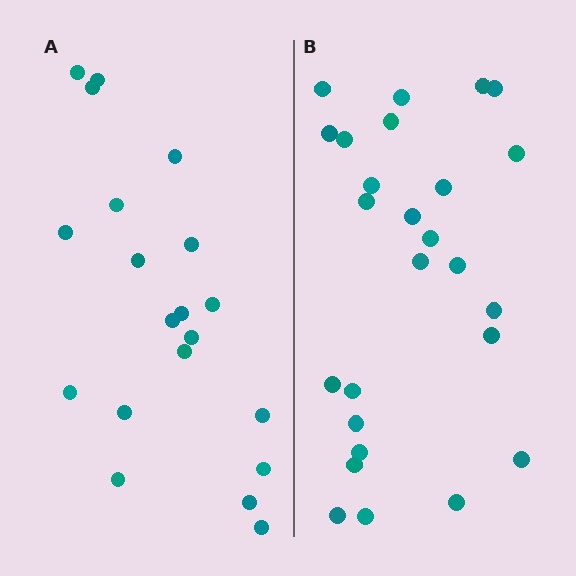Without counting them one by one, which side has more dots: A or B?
Region B (the right region) has more dots.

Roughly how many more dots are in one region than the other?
Region B has about 6 more dots than region A.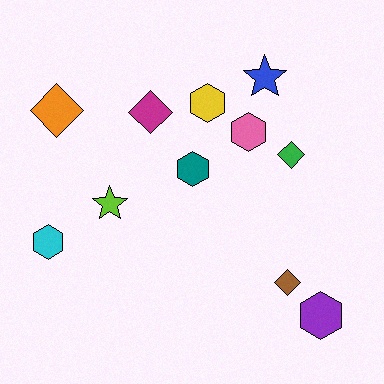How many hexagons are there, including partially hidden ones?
There are 5 hexagons.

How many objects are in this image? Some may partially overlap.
There are 11 objects.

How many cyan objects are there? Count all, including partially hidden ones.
There is 1 cyan object.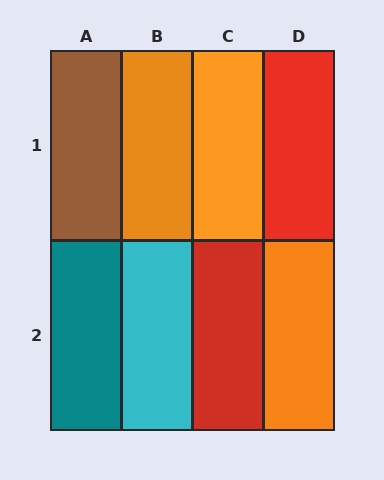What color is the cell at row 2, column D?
Orange.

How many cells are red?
2 cells are red.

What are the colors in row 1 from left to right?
Brown, orange, orange, red.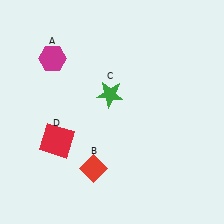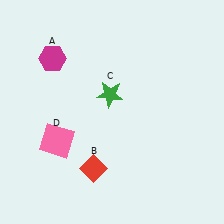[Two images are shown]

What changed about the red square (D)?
In Image 1, D is red. In Image 2, it changed to pink.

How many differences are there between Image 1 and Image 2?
There is 1 difference between the two images.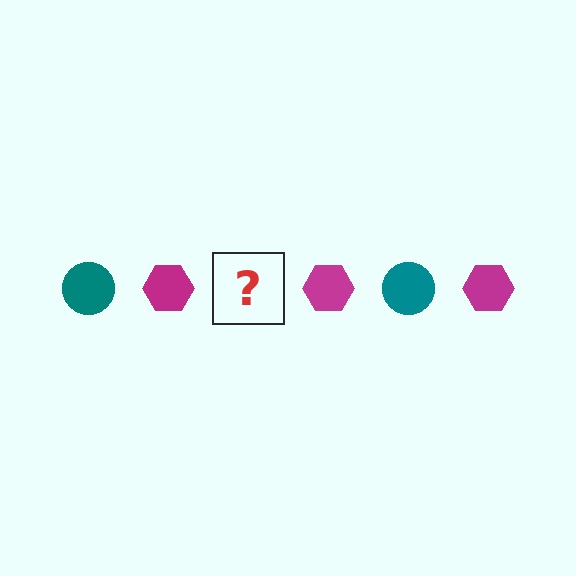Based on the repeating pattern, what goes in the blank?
The blank should be a teal circle.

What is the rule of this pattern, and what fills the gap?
The rule is that the pattern alternates between teal circle and magenta hexagon. The gap should be filled with a teal circle.